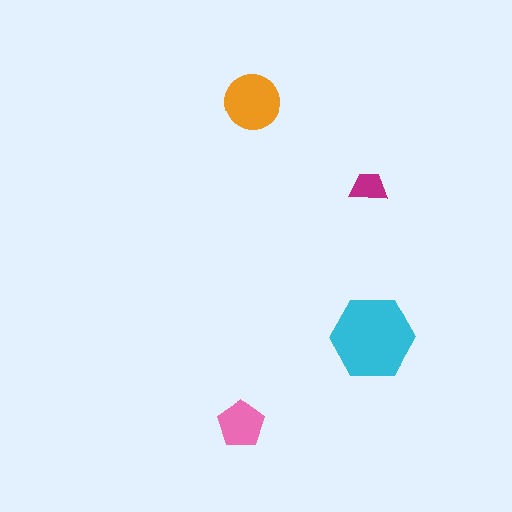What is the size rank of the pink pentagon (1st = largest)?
3rd.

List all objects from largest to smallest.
The cyan hexagon, the orange circle, the pink pentagon, the magenta trapezoid.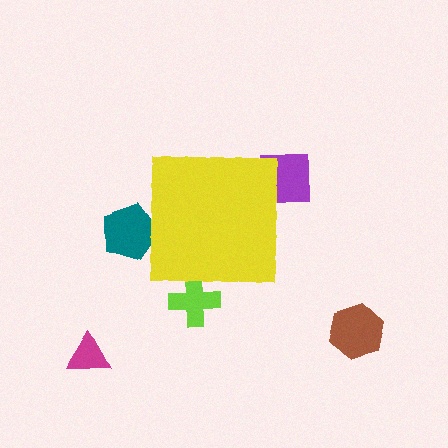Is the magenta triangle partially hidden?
No, the magenta triangle is fully visible.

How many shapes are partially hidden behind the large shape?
3 shapes are partially hidden.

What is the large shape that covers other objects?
A yellow square.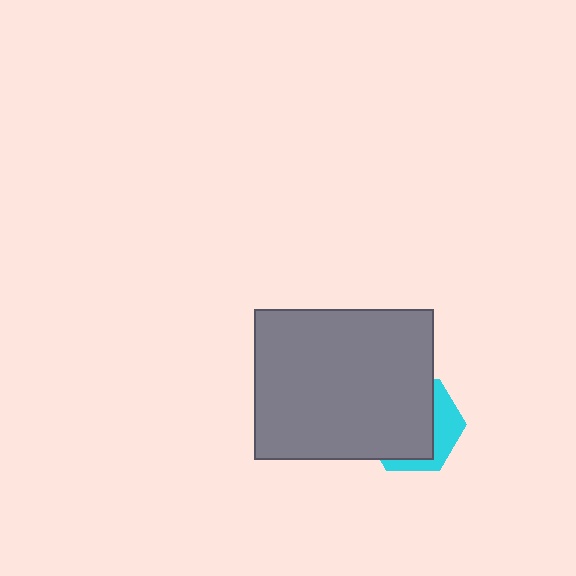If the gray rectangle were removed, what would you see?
You would see the complete cyan hexagon.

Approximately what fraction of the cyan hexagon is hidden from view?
Roughly 67% of the cyan hexagon is hidden behind the gray rectangle.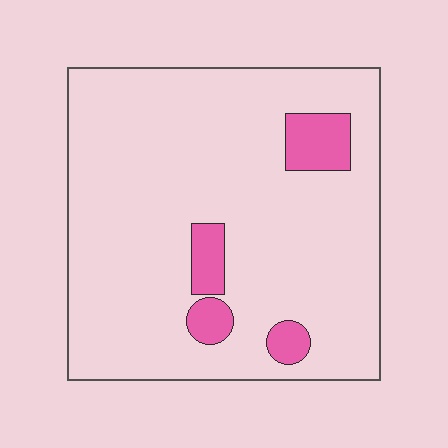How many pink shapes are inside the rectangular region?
4.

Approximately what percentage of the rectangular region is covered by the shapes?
Approximately 10%.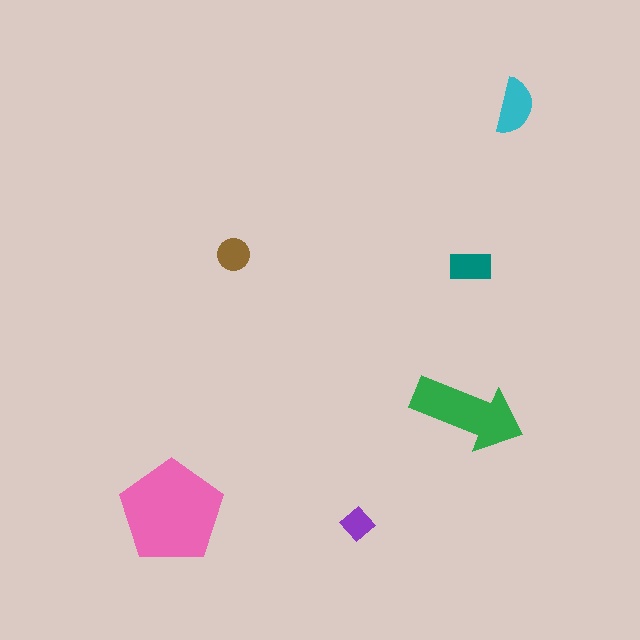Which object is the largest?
The pink pentagon.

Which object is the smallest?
The purple diamond.